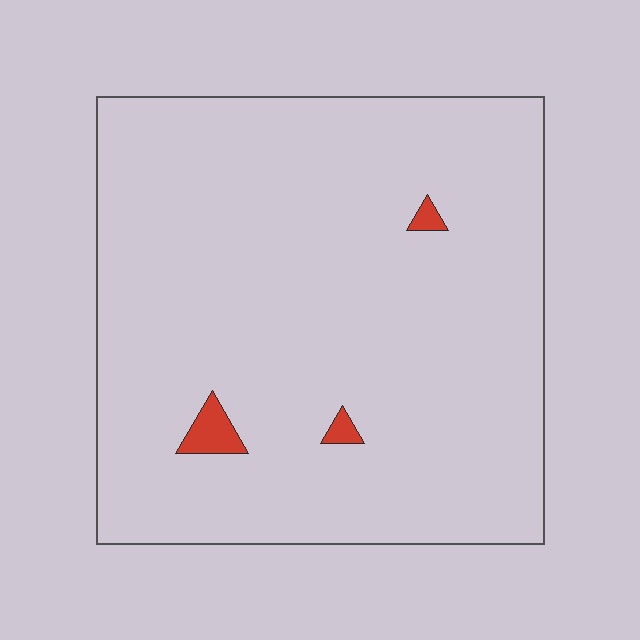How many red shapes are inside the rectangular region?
3.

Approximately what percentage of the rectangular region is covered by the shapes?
Approximately 0%.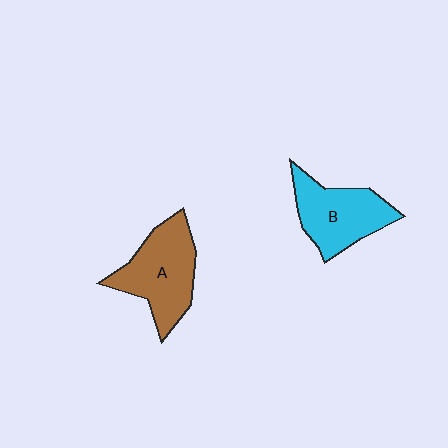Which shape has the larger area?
Shape A (brown).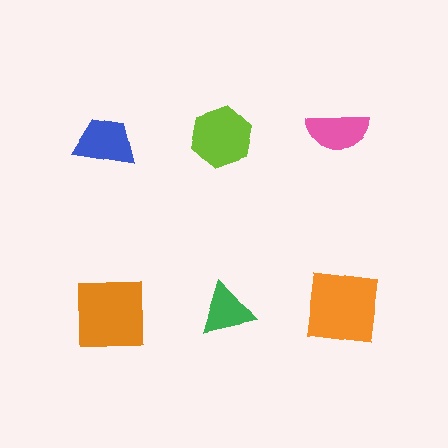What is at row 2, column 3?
An orange square.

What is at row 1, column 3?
A pink semicircle.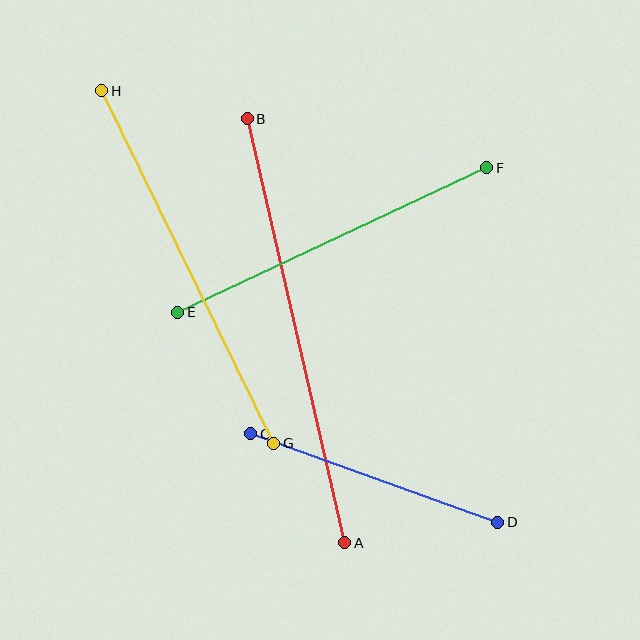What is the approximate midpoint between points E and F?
The midpoint is at approximately (332, 240) pixels.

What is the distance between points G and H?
The distance is approximately 393 pixels.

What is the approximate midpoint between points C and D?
The midpoint is at approximately (374, 478) pixels.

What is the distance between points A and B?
The distance is approximately 435 pixels.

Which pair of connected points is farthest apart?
Points A and B are farthest apart.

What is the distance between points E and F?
The distance is approximately 341 pixels.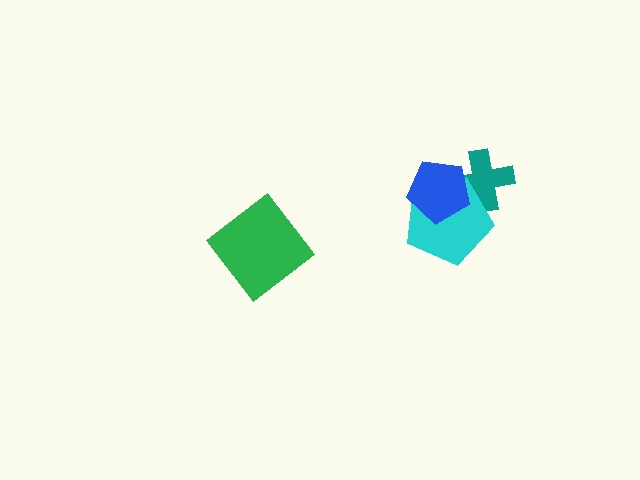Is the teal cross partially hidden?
Yes, it is partially covered by another shape.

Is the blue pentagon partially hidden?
No, no other shape covers it.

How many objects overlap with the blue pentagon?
2 objects overlap with the blue pentagon.